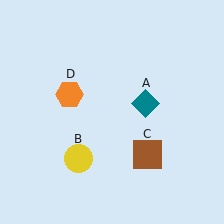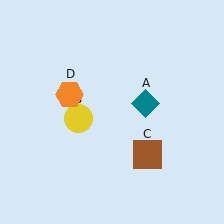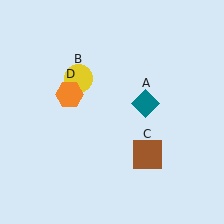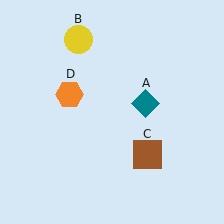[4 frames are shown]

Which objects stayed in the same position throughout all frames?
Teal diamond (object A) and brown square (object C) and orange hexagon (object D) remained stationary.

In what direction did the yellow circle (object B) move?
The yellow circle (object B) moved up.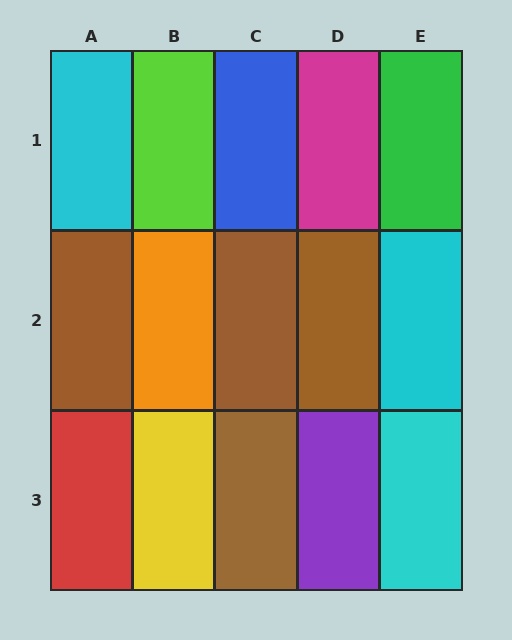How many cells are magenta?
1 cell is magenta.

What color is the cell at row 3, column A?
Red.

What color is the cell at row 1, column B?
Lime.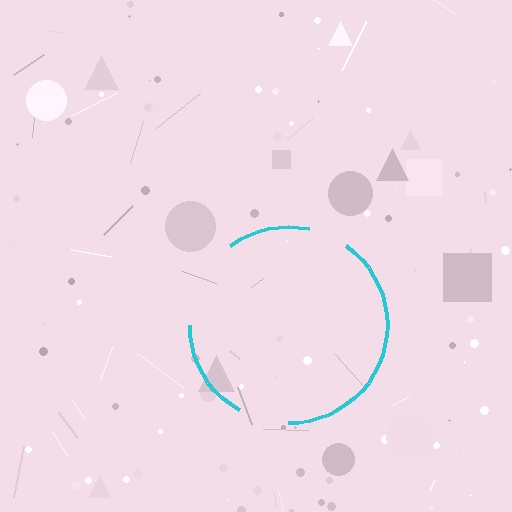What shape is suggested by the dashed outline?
The dashed outline suggests a circle.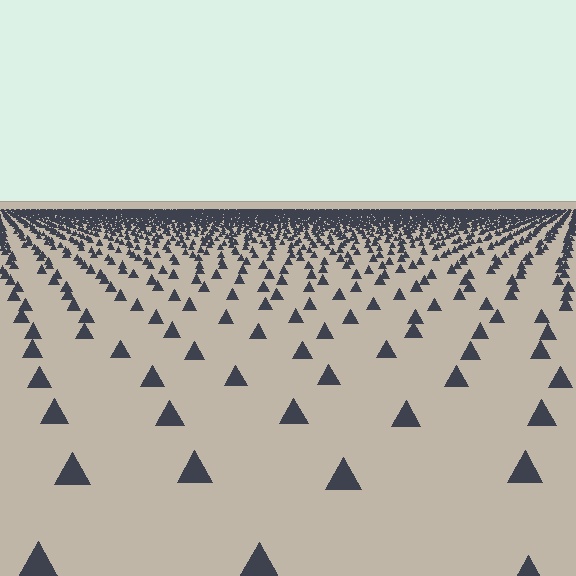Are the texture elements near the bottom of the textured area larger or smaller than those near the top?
Larger. Near the bottom, elements are closer to the viewer and appear at a bigger on-screen size.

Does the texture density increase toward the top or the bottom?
Density increases toward the top.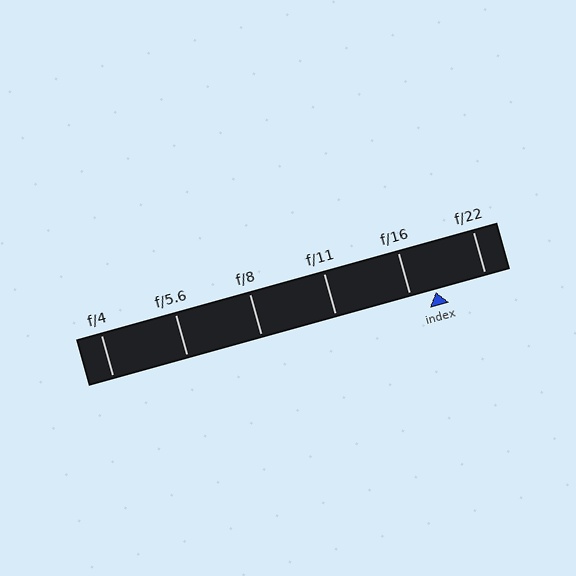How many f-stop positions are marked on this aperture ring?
There are 6 f-stop positions marked.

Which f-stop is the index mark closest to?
The index mark is closest to f/16.